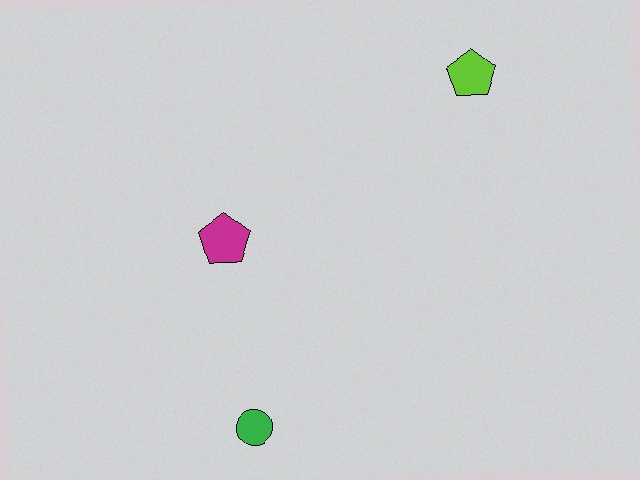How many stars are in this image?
There are no stars.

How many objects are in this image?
There are 3 objects.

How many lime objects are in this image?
There is 1 lime object.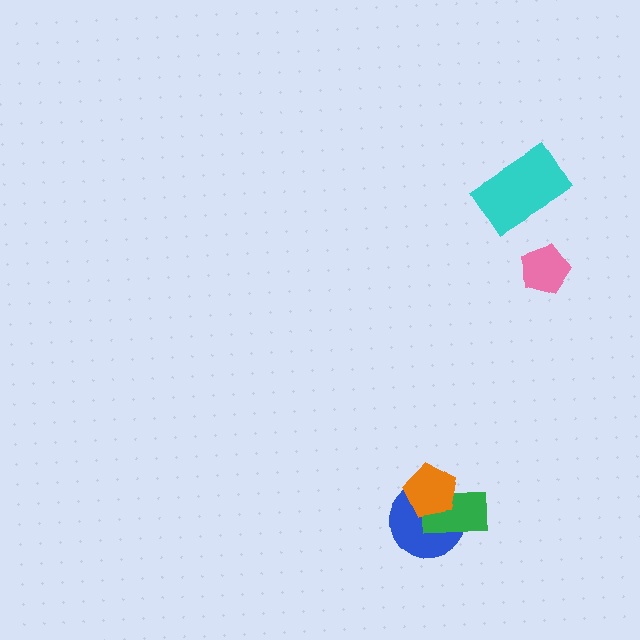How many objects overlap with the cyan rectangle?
0 objects overlap with the cyan rectangle.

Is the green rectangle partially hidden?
Yes, it is partially covered by another shape.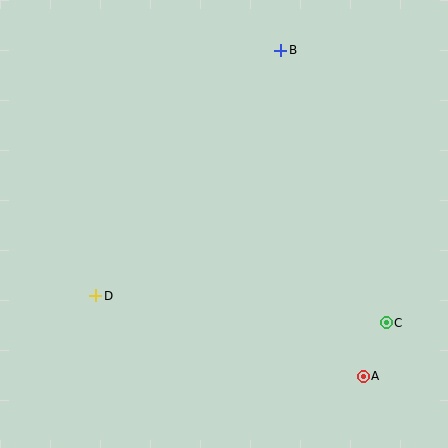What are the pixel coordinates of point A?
Point A is at (363, 376).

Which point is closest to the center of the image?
Point D at (96, 296) is closest to the center.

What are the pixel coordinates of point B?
Point B is at (281, 50).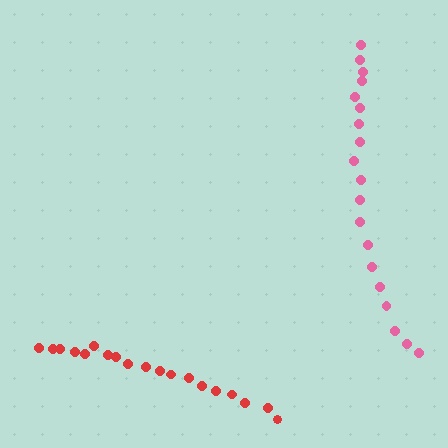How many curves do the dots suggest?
There are 2 distinct paths.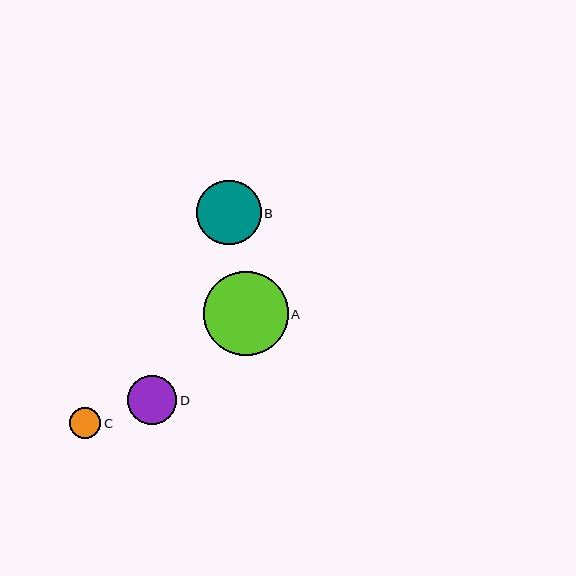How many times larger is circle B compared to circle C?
Circle B is approximately 2.1 times the size of circle C.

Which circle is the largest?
Circle A is the largest with a size of approximately 84 pixels.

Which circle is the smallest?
Circle C is the smallest with a size of approximately 31 pixels.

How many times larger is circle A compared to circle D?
Circle A is approximately 1.7 times the size of circle D.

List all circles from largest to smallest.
From largest to smallest: A, B, D, C.